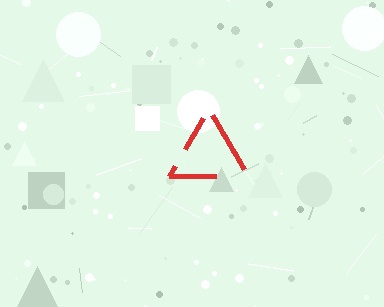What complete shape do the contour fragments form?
The contour fragments form a triangle.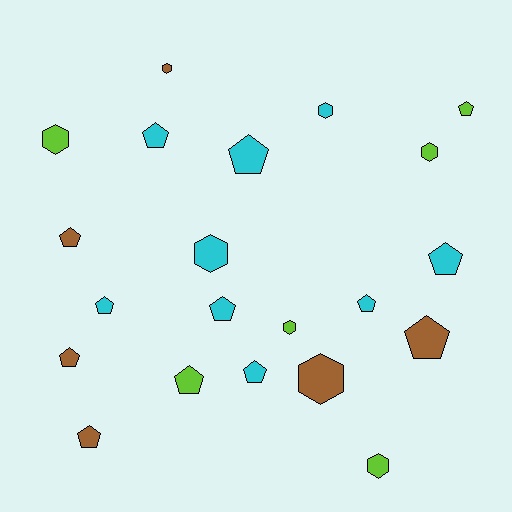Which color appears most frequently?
Cyan, with 9 objects.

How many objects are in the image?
There are 21 objects.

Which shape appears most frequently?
Pentagon, with 13 objects.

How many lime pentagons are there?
There are 2 lime pentagons.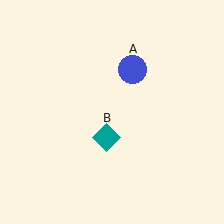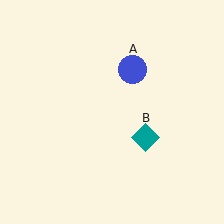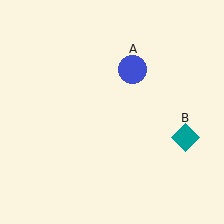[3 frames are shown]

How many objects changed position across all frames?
1 object changed position: teal diamond (object B).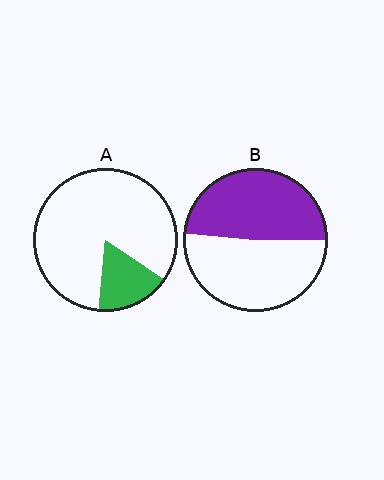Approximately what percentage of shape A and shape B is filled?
A is approximately 15% and B is approximately 50%.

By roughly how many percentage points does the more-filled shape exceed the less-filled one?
By roughly 30 percentage points (B over A).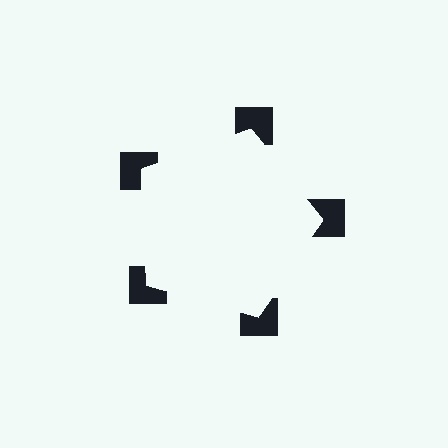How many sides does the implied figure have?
5 sides.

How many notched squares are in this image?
There are 5 — one at each vertex of the illusory pentagon.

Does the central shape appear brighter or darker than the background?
It typically appears slightly brighter than the background, even though no actual brightness change is drawn.